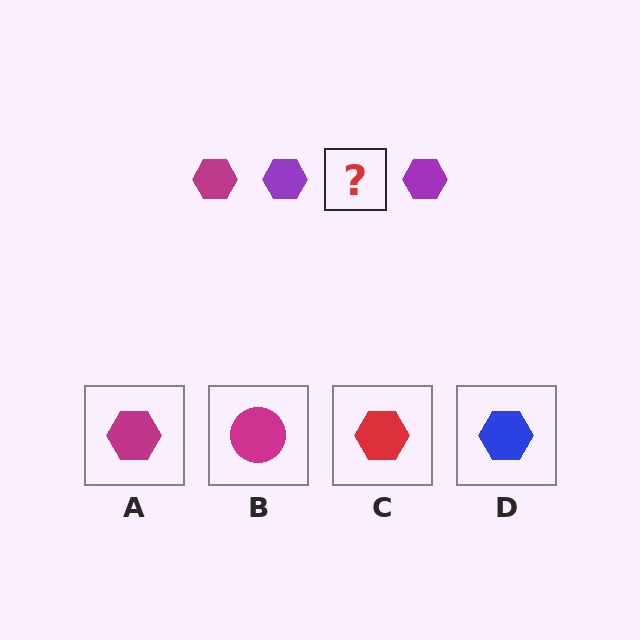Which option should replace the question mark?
Option A.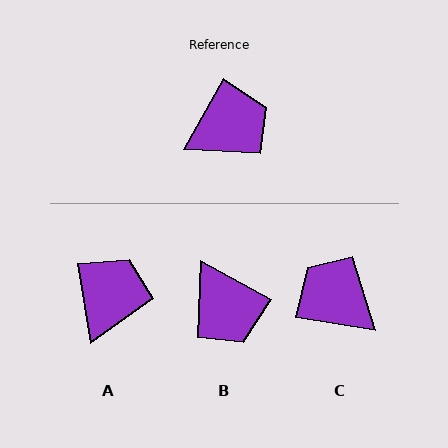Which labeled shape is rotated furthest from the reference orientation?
C, about 111 degrees away.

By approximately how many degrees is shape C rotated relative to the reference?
Approximately 111 degrees counter-clockwise.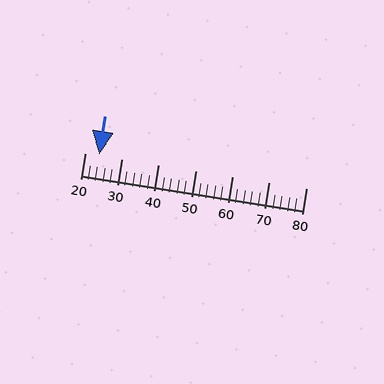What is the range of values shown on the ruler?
The ruler shows values from 20 to 80.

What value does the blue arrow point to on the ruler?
The blue arrow points to approximately 24.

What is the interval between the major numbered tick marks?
The major tick marks are spaced 10 units apart.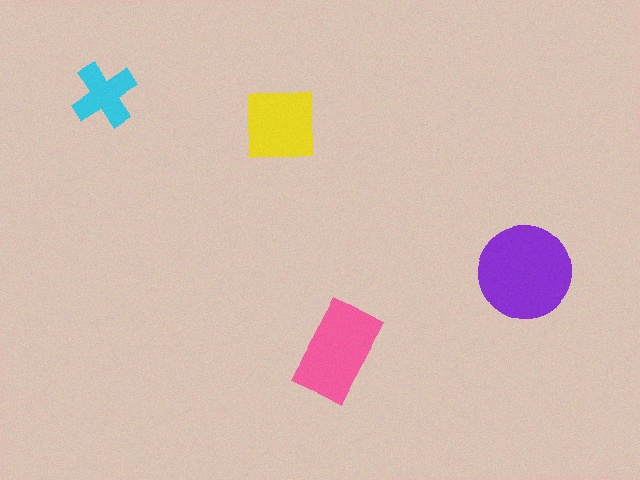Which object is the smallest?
The cyan cross.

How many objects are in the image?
There are 4 objects in the image.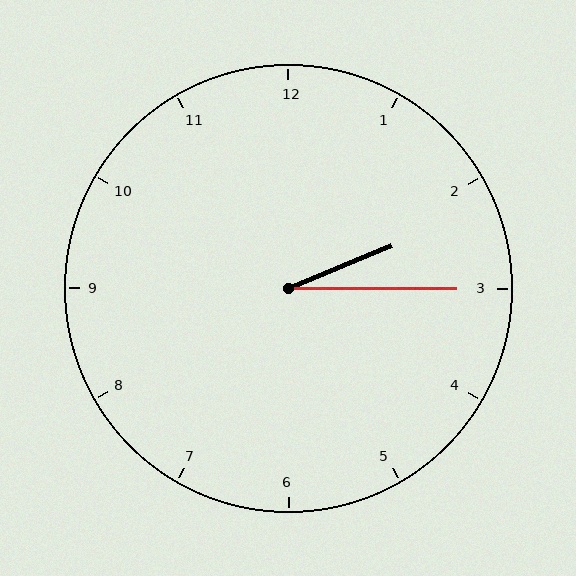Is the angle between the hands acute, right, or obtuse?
It is acute.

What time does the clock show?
2:15.